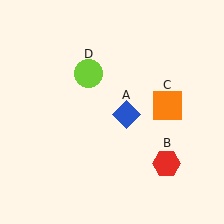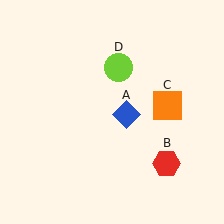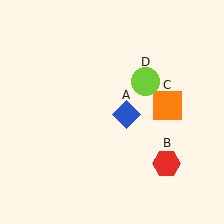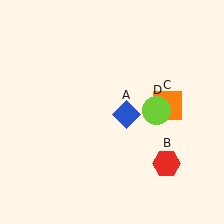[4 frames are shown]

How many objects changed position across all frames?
1 object changed position: lime circle (object D).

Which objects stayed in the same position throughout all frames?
Blue diamond (object A) and red hexagon (object B) and orange square (object C) remained stationary.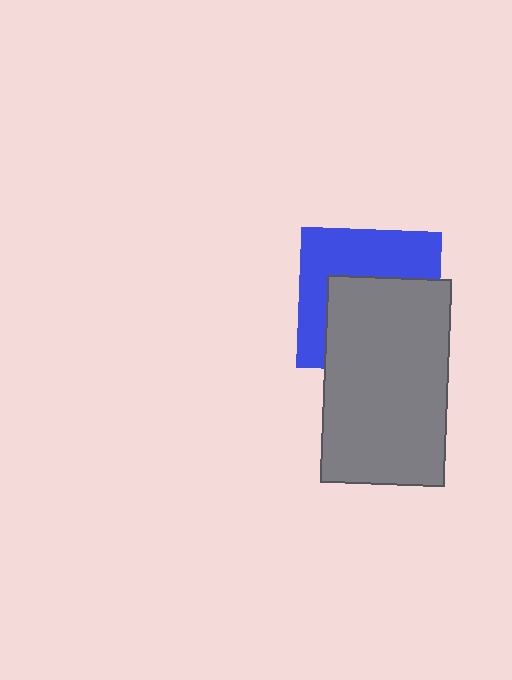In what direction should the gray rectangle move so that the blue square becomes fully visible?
The gray rectangle should move down. That is the shortest direction to clear the overlap and leave the blue square fully visible.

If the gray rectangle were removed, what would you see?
You would see the complete blue square.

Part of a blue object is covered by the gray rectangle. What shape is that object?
It is a square.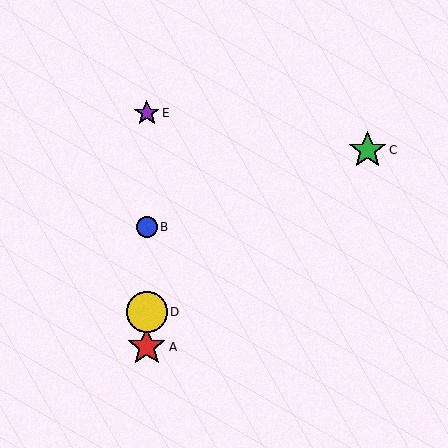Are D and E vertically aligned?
Yes, both are at x≈147.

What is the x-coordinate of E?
Object E is at x≈147.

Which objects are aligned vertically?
Objects A, B, D, E are aligned vertically.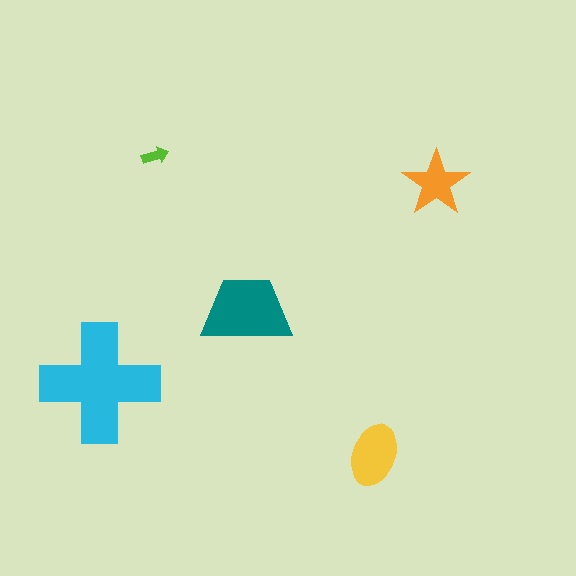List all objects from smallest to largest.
The lime arrow, the orange star, the yellow ellipse, the teal trapezoid, the cyan cross.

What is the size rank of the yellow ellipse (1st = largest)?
3rd.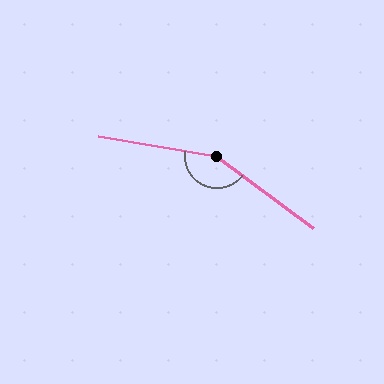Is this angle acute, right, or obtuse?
It is obtuse.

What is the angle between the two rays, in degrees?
Approximately 153 degrees.